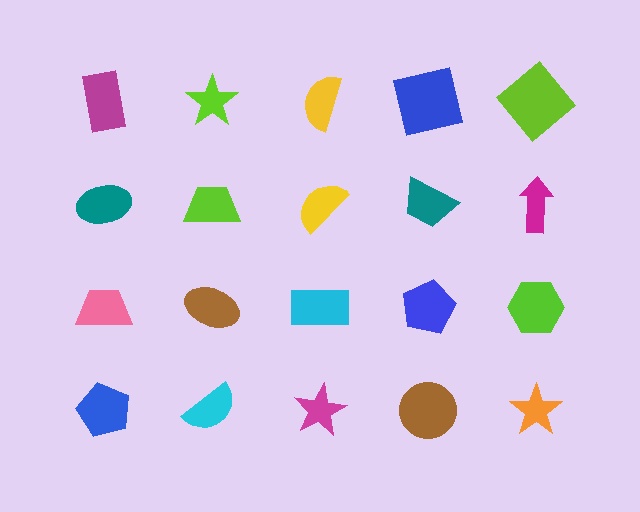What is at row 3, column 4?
A blue pentagon.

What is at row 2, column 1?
A teal ellipse.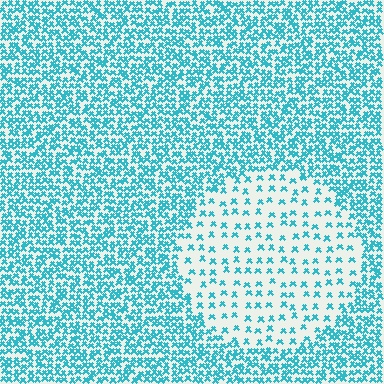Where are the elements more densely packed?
The elements are more densely packed outside the circle boundary.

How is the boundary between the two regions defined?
The boundary is defined by a change in element density (approximately 2.8x ratio). All elements are the same color, size, and shape.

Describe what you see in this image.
The image contains small cyan elements arranged at two different densities. A circle-shaped region is visible where the elements are less densely packed than the surrounding area.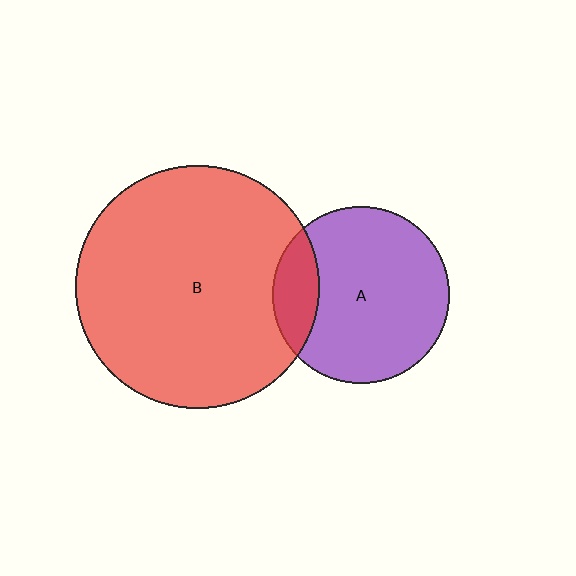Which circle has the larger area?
Circle B (red).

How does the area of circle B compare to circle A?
Approximately 1.9 times.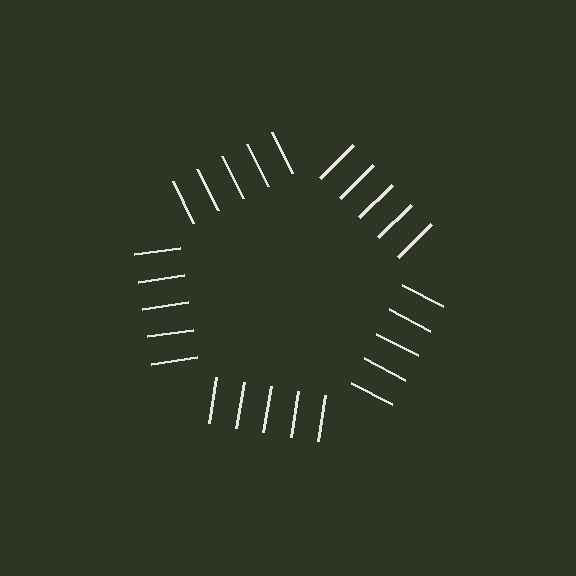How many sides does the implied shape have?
5 sides — the line-ends trace a pentagon.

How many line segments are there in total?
25 — 5 along each of the 5 edges.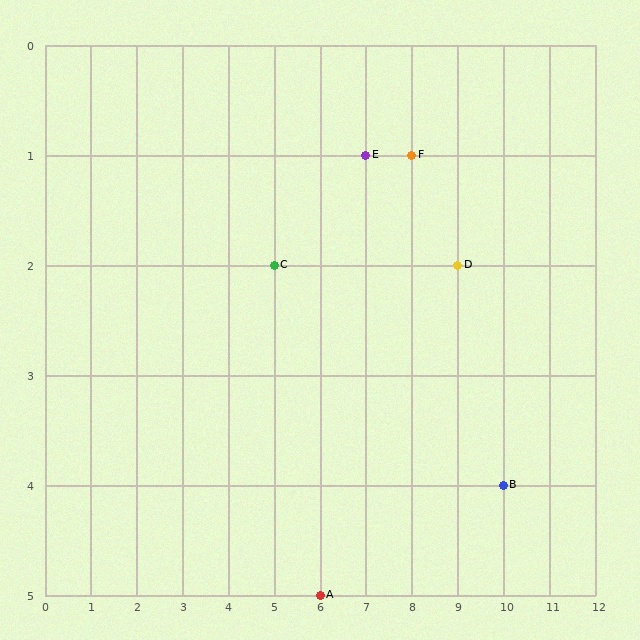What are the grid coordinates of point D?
Point D is at grid coordinates (9, 2).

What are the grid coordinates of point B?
Point B is at grid coordinates (10, 4).